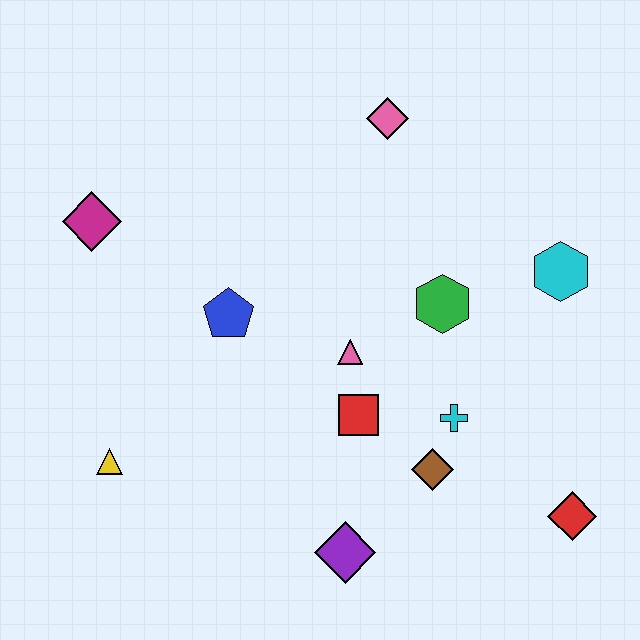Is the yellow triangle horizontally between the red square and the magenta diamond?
Yes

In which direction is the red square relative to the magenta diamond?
The red square is to the right of the magenta diamond.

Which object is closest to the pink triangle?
The red square is closest to the pink triangle.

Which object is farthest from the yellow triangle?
The cyan hexagon is farthest from the yellow triangle.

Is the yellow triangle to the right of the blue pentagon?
No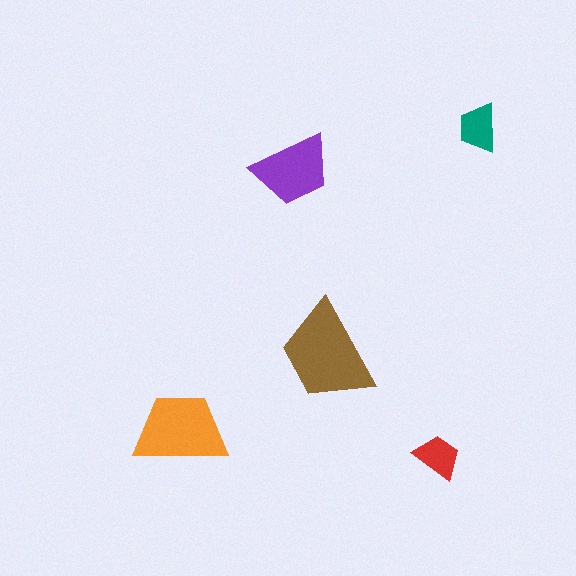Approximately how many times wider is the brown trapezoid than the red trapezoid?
About 2 times wider.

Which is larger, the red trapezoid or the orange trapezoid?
The orange one.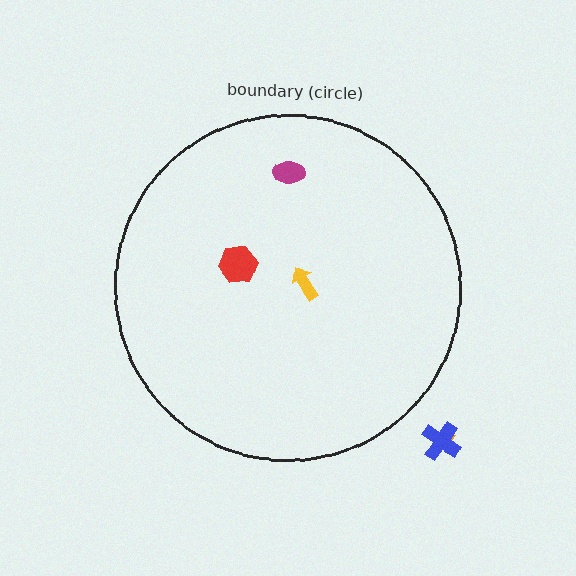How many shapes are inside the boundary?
3 inside, 2 outside.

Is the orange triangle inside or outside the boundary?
Outside.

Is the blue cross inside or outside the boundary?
Outside.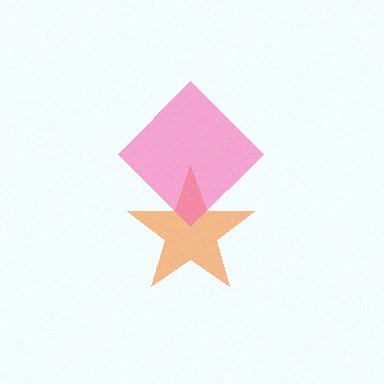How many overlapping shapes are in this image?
There are 2 overlapping shapes in the image.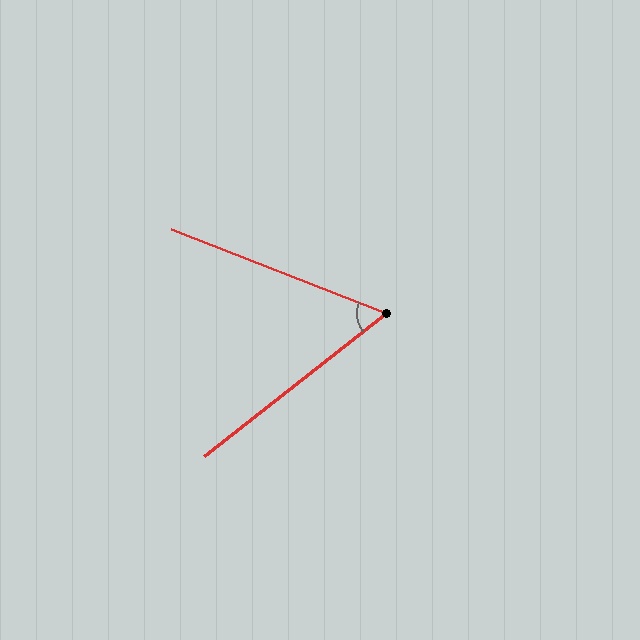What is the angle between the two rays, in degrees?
Approximately 60 degrees.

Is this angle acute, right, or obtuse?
It is acute.